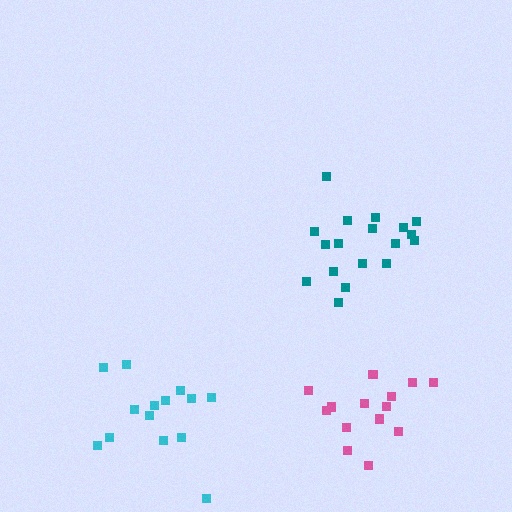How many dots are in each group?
Group 1: 14 dots, Group 2: 14 dots, Group 3: 18 dots (46 total).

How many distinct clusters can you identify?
There are 3 distinct clusters.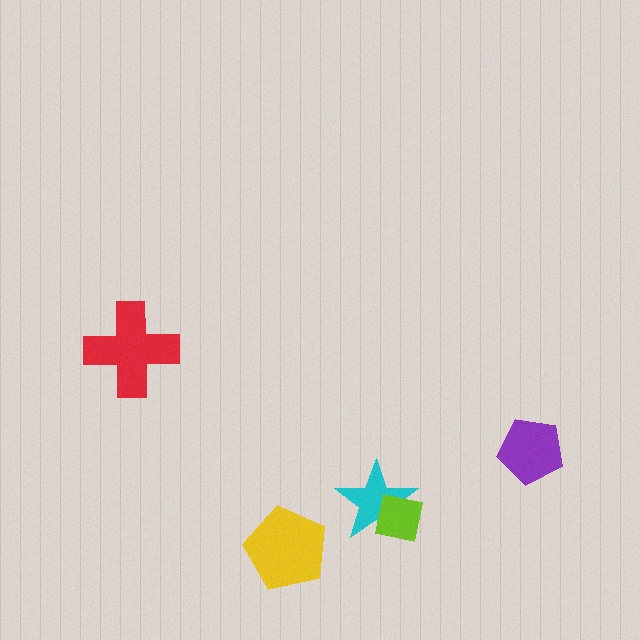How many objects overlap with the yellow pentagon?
0 objects overlap with the yellow pentagon.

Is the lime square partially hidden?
No, no other shape covers it.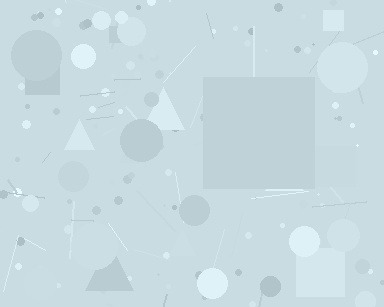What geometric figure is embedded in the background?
A square is embedded in the background.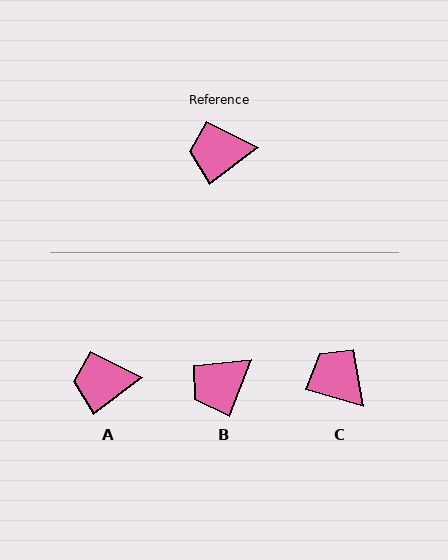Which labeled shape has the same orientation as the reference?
A.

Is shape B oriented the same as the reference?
No, it is off by about 32 degrees.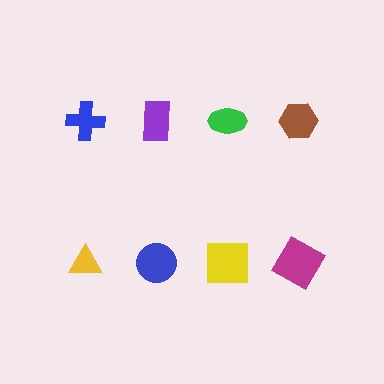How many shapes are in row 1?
4 shapes.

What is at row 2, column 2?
A blue circle.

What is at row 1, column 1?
A blue cross.